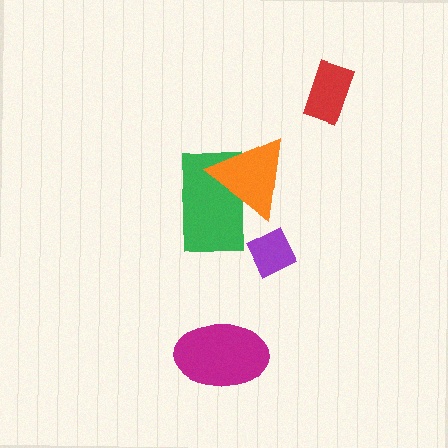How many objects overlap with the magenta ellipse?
0 objects overlap with the magenta ellipse.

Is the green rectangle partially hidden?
Yes, it is partially covered by another shape.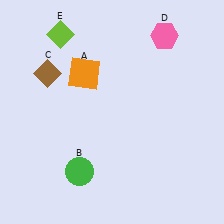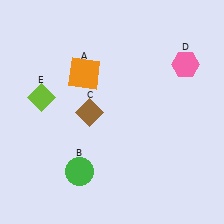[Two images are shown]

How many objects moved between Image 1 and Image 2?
3 objects moved between the two images.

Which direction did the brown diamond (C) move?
The brown diamond (C) moved right.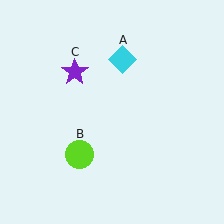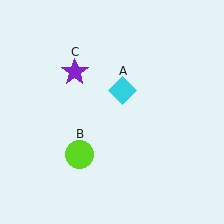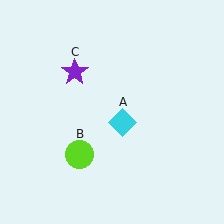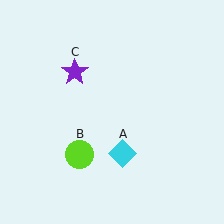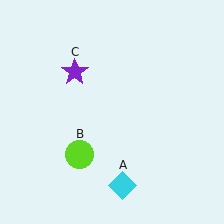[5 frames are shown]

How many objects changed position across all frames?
1 object changed position: cyan diamond (object A).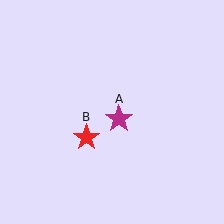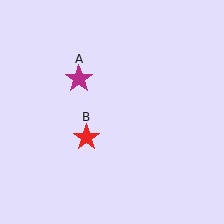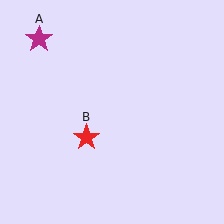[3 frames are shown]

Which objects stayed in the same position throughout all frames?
Red star (object B) remained stationary.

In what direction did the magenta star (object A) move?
The magenta star (object A) moved up and to the left.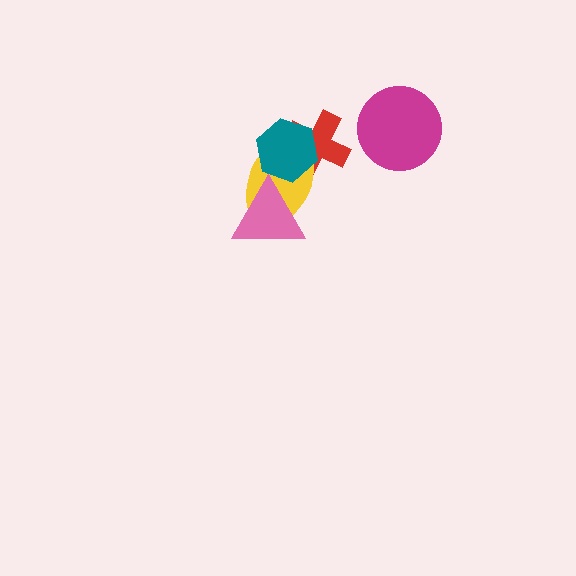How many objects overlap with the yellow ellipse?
3 objects overlap with the yellow ellipse.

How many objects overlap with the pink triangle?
1 object overlaps with the pink triangle.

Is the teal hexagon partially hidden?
No, no other shape covers it.